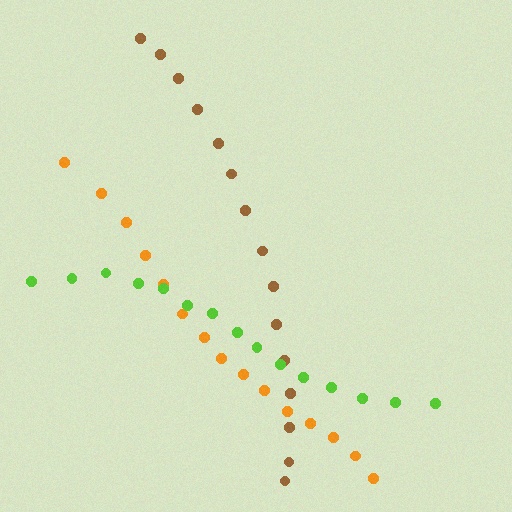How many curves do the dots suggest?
There are 3 distinct paths.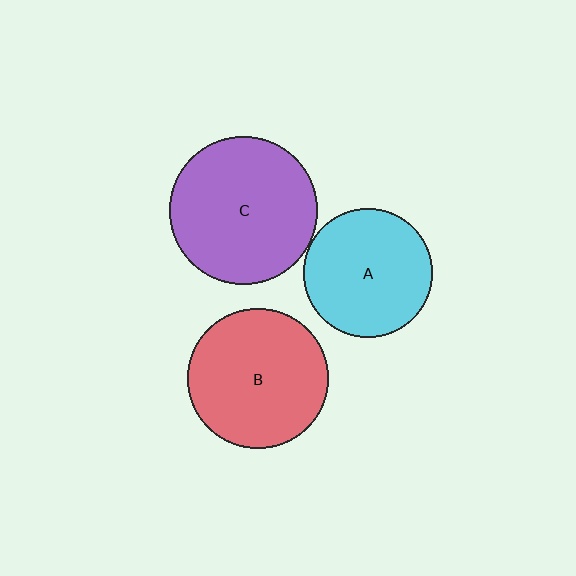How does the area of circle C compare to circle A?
Approximately 1.3 times.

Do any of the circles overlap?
No, none of the circles overlap.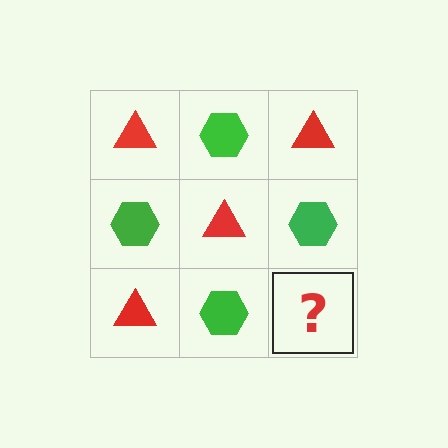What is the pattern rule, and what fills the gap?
The rule is that it alternates red triangle and green hexagon in a checkerboard pattern. The gap should be filled with a red triangle.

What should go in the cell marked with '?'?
The missing cell should contain a red triangle.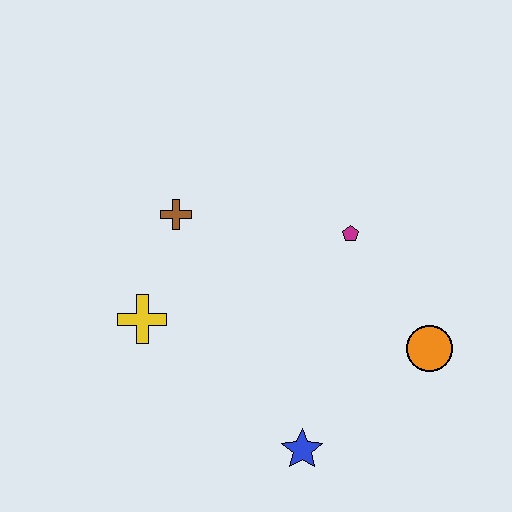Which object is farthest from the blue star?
The brown cross is farthest from the blue star.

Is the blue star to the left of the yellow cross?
No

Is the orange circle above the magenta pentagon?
No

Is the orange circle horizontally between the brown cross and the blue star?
No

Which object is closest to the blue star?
The orange circle is closest to the blue star.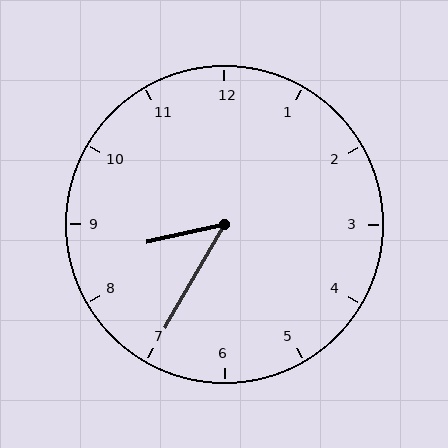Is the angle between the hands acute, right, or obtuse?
It is acute.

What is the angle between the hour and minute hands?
Approximately 48 degrees.